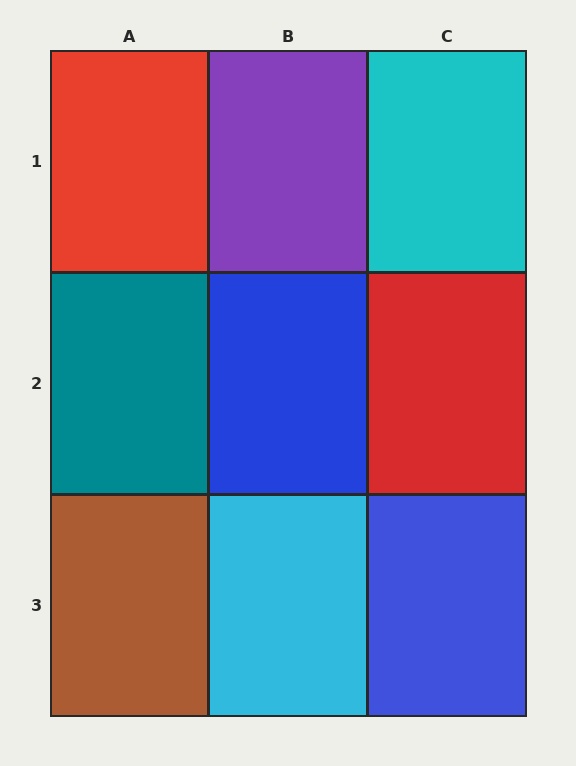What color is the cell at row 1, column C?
Cyan.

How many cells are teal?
1 cell is teal.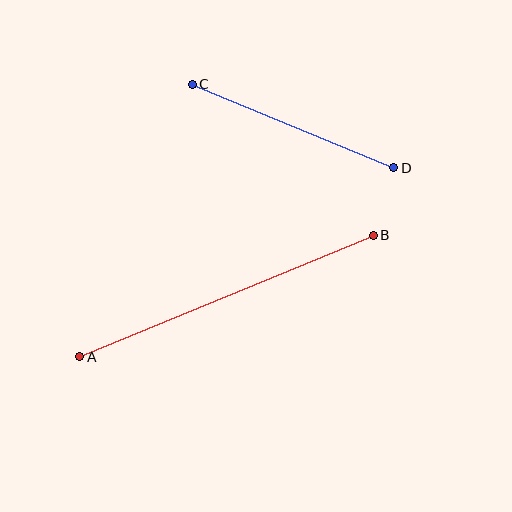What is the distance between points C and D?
The distance is approximately 218 pixels.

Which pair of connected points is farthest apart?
Points A and B are farthest apart.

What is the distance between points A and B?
The distance is approximately 318 pixels.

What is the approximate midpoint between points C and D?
The midpoint is at approximately (293, 126) pixels.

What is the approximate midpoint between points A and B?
The midpoint is at approximately (227, 296) pixels.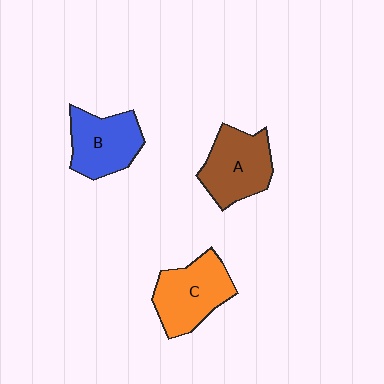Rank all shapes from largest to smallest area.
From largest to smallest: C (orange), A (brown), B (blue).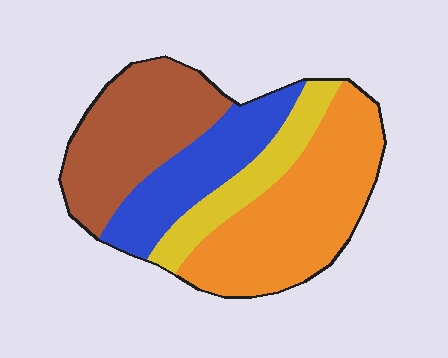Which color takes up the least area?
Yellow, at roughly 15%.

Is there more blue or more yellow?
Blue.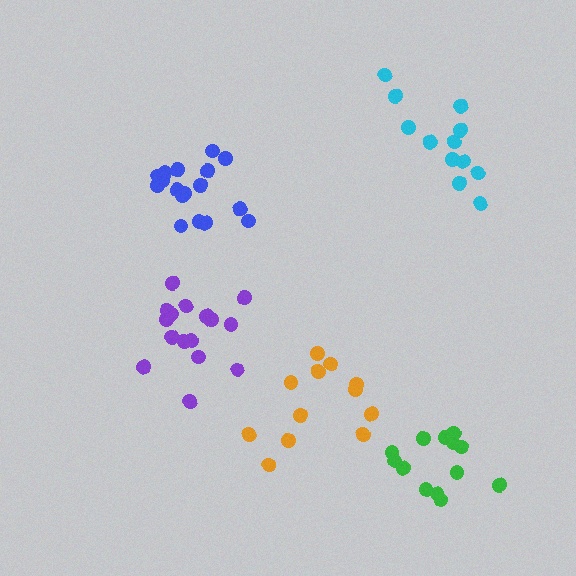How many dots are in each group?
Group 1: 13 dots, Group 2: 17 dots, Group 3: 12 dots, Group 4: 16 dots, Group 5: 12 dots (70 total).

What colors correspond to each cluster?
The clusters are colored: green, blue, orange, purple, cyan.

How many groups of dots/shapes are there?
There are 5 groups.